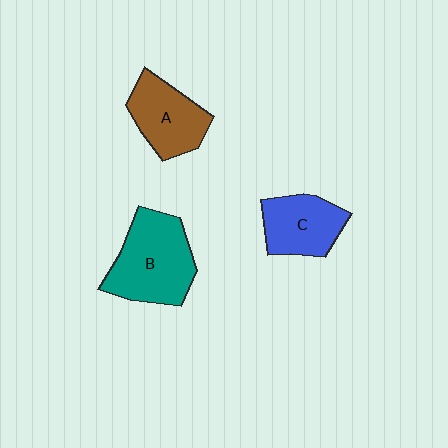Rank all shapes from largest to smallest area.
From largest to smallest: B (teal), A (brown), C (blue).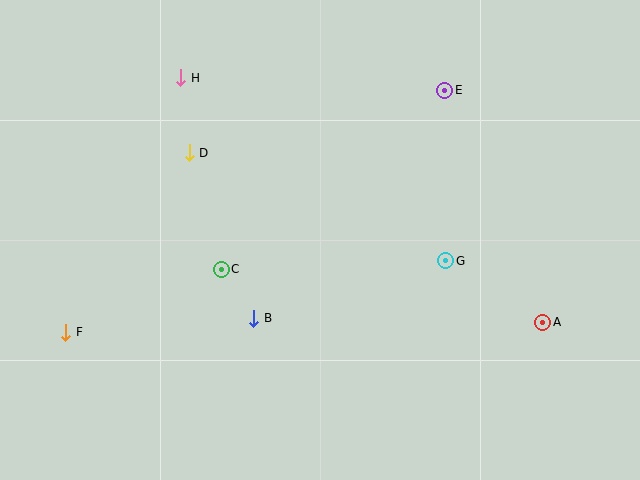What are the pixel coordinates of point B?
Point B is at (254, 318).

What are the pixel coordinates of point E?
Point E is at (445, 90).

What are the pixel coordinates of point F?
Point F is at (66, 332).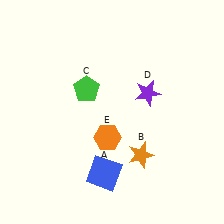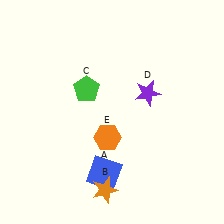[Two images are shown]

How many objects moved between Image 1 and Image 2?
1 object moved between the two images.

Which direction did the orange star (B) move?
The orange star (B) moved left.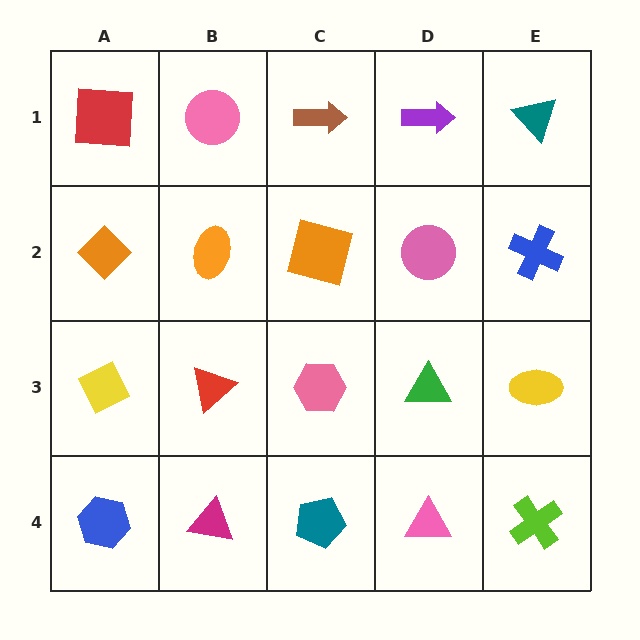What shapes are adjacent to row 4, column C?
A pink hexagon (row 3, column C), a magenta triangle (row 4, column B), a pink triangle (row 4, column D).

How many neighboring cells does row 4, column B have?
3.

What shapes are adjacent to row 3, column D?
A pink circle (row 2, column D), a pink triangle (row 4, column D), a pink hexagon (row 3, column C), a yellow ellipse (row 3, column E).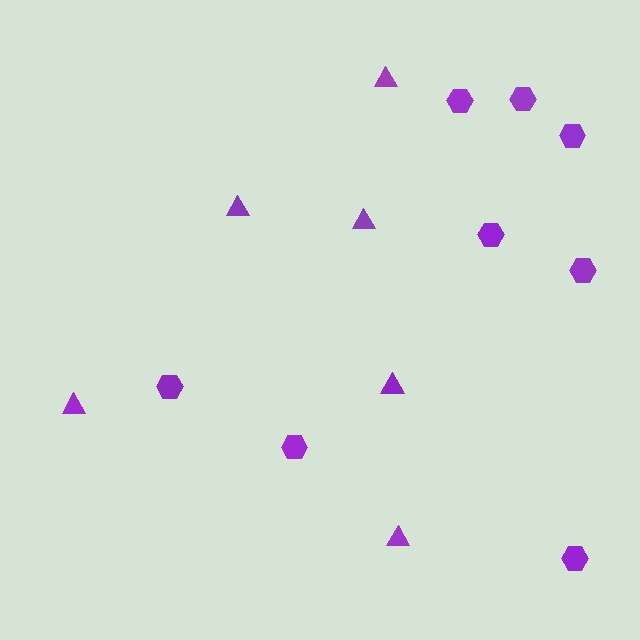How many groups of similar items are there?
There are 2 groups: one group of hexagons (8) and one group of triangles (6).